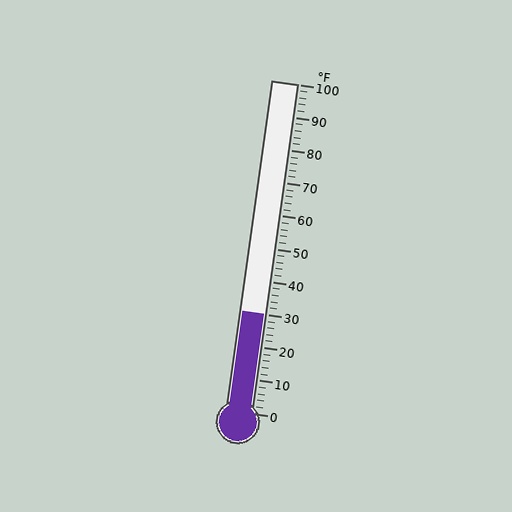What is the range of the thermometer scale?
The thermometer scale ranges from 0°F to 100°F.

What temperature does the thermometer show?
The thermometer shows approximately 30°F.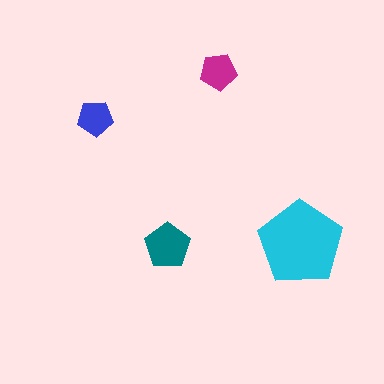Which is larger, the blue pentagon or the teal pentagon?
The teal one.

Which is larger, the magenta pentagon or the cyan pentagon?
The cyan one.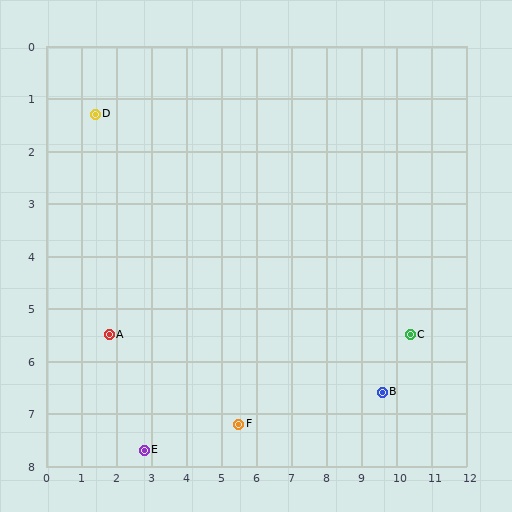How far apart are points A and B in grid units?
Points A and B are about 7.9 grid units apart.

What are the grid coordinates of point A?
Point A is at approximately (1.8, 5.5).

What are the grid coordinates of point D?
Point D is at approximately (1.4, 1.3).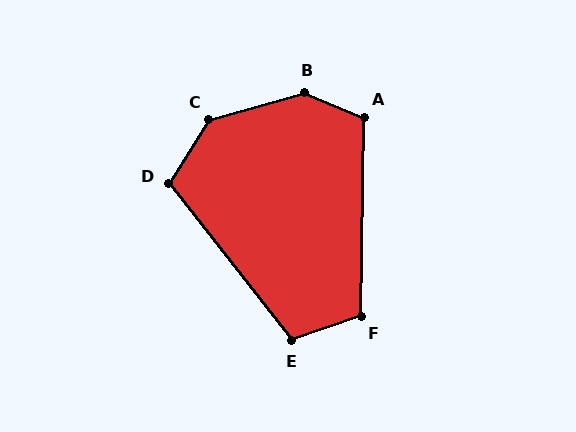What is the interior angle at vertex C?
Approximately 139 degrees (obtuse).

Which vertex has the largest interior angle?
B, at approximately 141 degrees.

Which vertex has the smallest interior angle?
D, at approximately 109 degrees.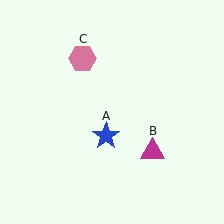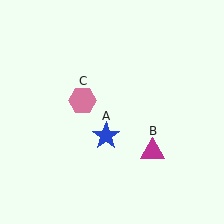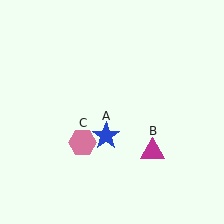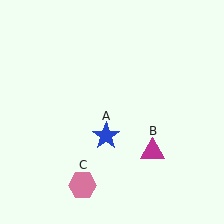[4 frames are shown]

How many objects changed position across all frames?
1 object changed position: pink hexagon (object C).